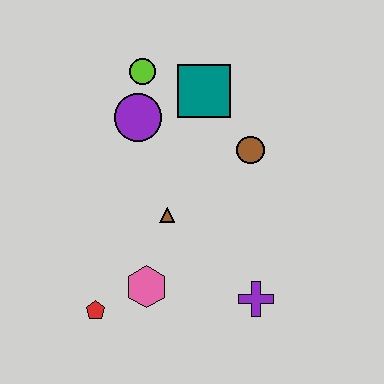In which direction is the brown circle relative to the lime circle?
The brown circle is to the right of the lime circle.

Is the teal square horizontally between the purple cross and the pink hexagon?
Yes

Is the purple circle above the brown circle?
Yes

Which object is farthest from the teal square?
The red pentagon is farthest from the teal square.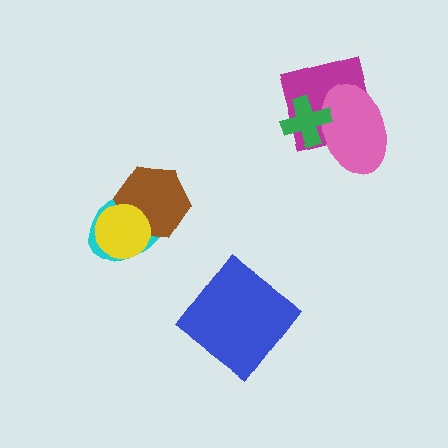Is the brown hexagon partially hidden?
Yes, it is partially covered by another shape.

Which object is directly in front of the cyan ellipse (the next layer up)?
The brown hexagon is directly in front of the cyan ellipse.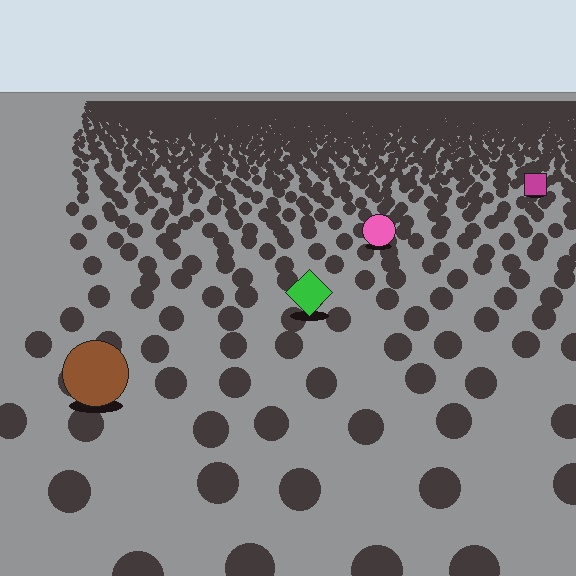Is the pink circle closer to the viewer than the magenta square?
Yes. The pink circle is closer — you can tell from the texture gradient: the ground texture is coarser near it.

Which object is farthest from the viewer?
The magenta square is farthest from the viewer. It appears smaller and the ground texture around it is denser.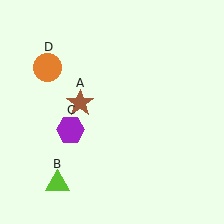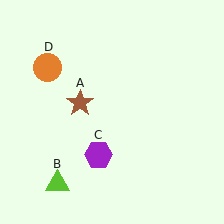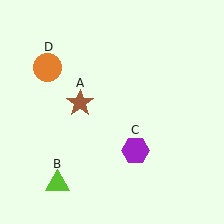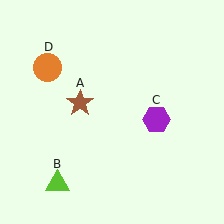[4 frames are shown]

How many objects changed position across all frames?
1 object changed position: purple hexagon (object C).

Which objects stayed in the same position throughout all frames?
Brown star (object A) and lime triangle (object B) and orange circle (object D) remained stationary.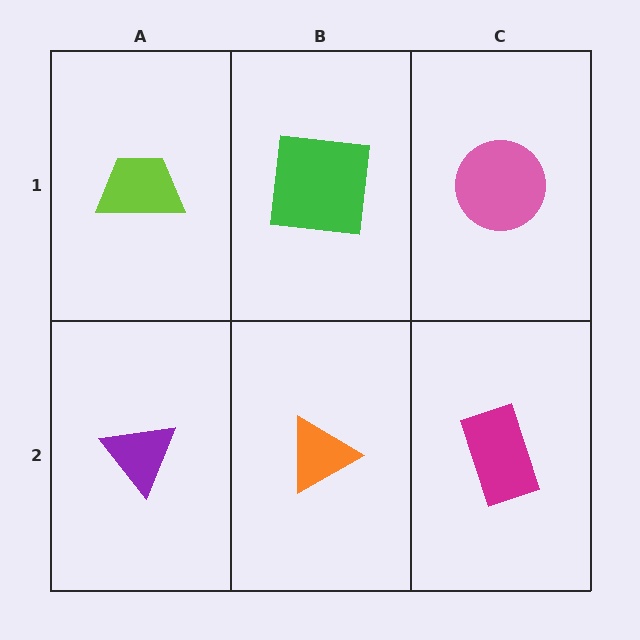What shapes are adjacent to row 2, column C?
A pink circle (row 1, column C), an orange triangle (row 2, column B).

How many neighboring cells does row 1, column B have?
3.